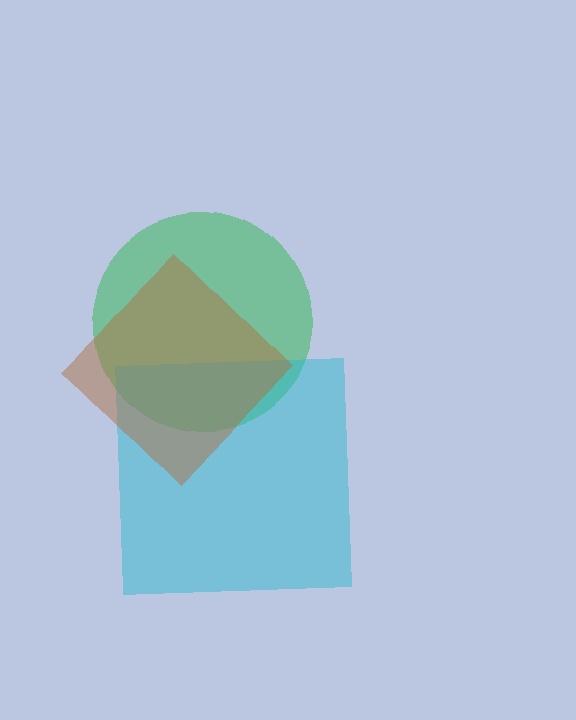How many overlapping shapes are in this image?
There are 3 overlapping shapes in the image.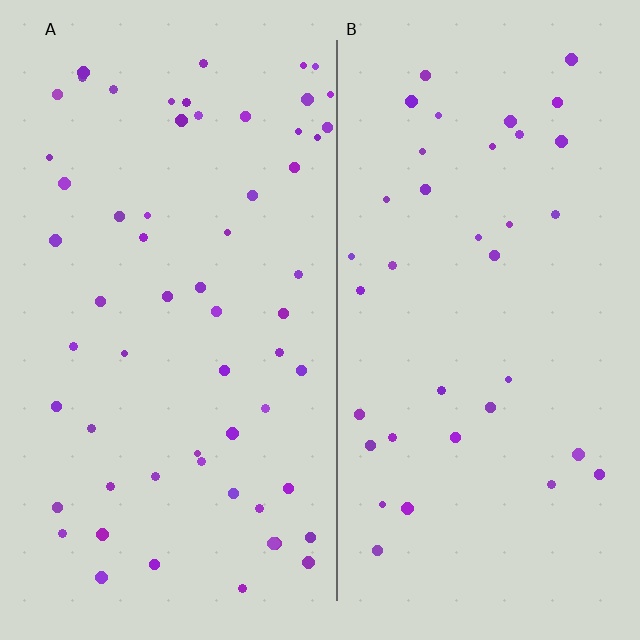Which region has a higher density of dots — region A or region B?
A (the left).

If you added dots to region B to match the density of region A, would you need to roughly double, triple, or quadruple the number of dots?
Approximately double.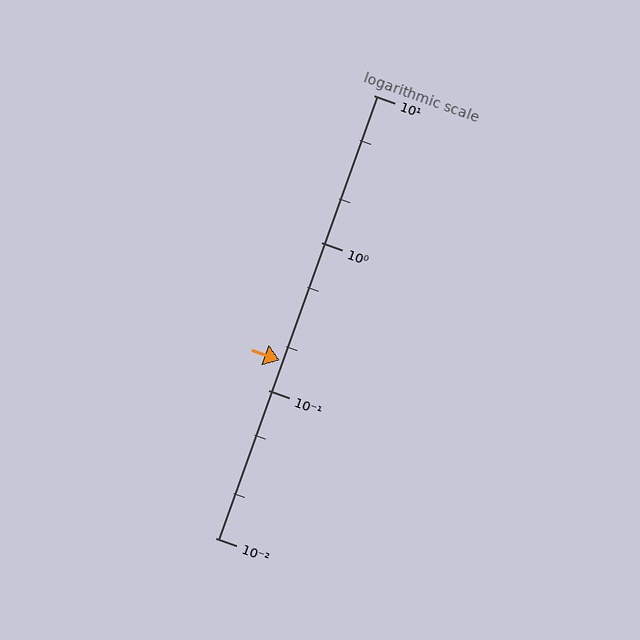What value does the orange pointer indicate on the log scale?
The pointer indicates approximately 0.16.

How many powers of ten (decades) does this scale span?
The scale spans 3 decades, from 0.01 to 10.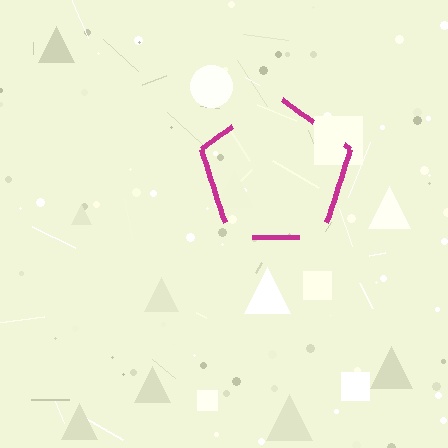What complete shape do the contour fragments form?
The contour fragments form a pentagon.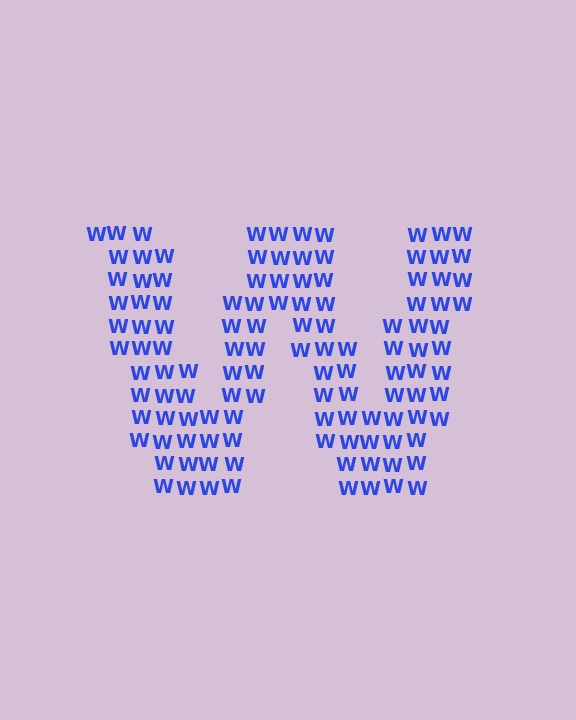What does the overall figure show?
The overall figure shows the letter W.